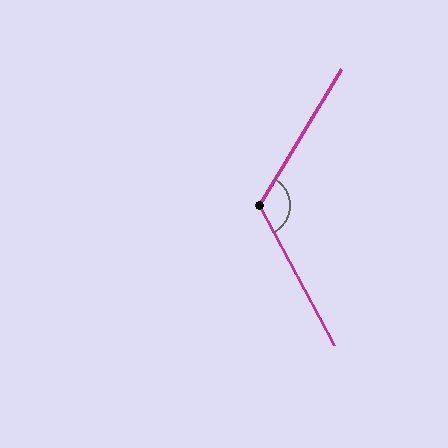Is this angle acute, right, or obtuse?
It is obtuse.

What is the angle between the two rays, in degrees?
Approximately 121 degrees.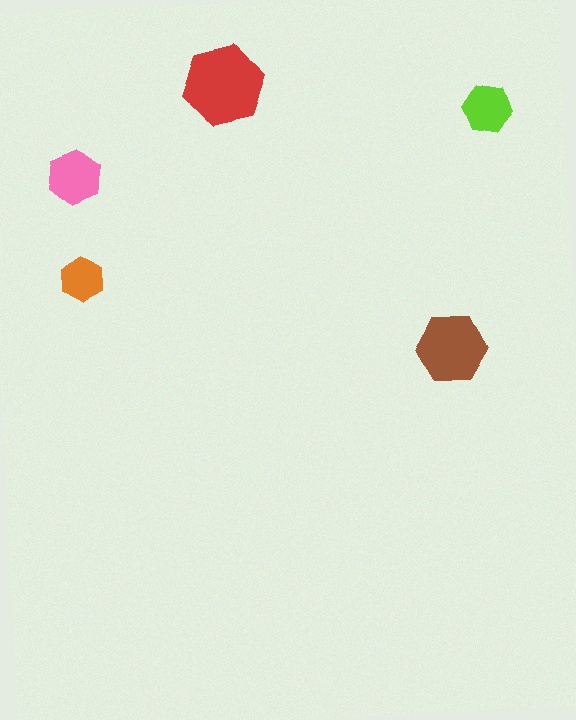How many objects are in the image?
There are 5 objects in the image.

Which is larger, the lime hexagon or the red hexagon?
The red one.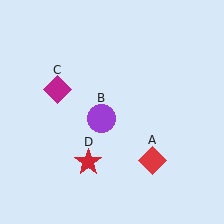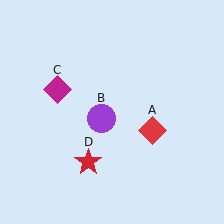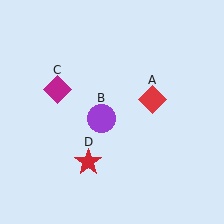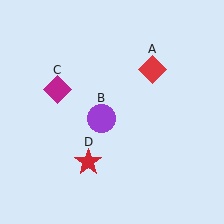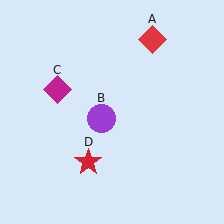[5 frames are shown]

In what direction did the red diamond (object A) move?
The red diamond (object A) moved up.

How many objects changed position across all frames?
1 object changed position: red diamond (object A).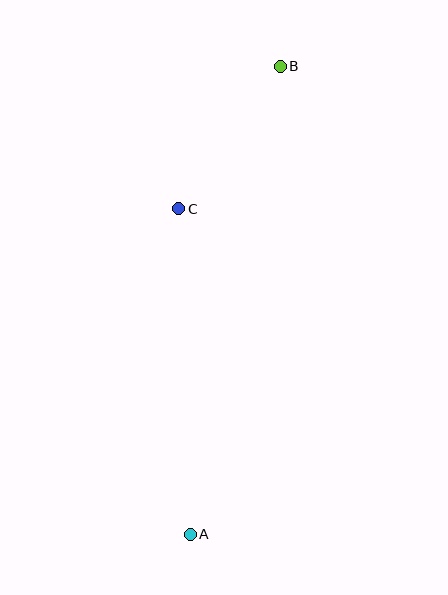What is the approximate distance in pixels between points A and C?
The distance between A and C is approximately 326 pixels.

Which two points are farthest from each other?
Points A and B are farthest from each other.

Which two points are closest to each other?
Points B and C are closest to each other.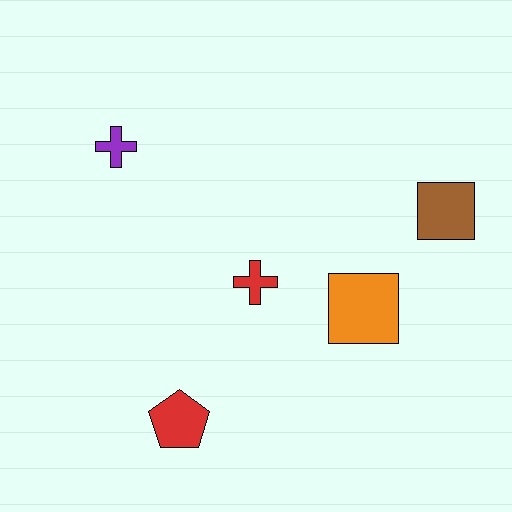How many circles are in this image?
There are no circles.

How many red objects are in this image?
There are 2 red objects.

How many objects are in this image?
There are 5 objects.